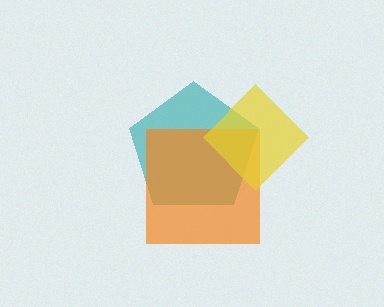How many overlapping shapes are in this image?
There are 3 overlapping shapes in the image.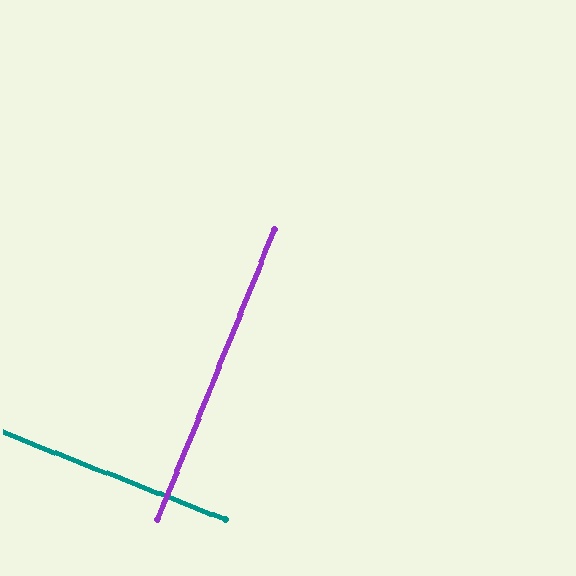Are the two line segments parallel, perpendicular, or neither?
Perpendicular — they meet at approximately 90°.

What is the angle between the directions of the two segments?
Approximately 90 degrees.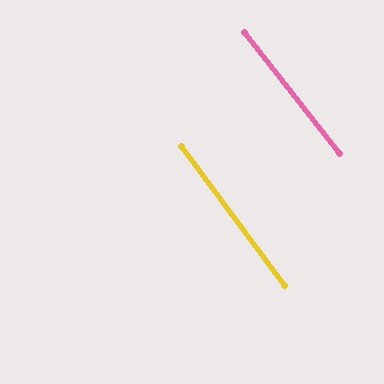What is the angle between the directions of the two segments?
Approximately 2 degrees.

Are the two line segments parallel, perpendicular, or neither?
Parallel — their directions differ by only 1.5°.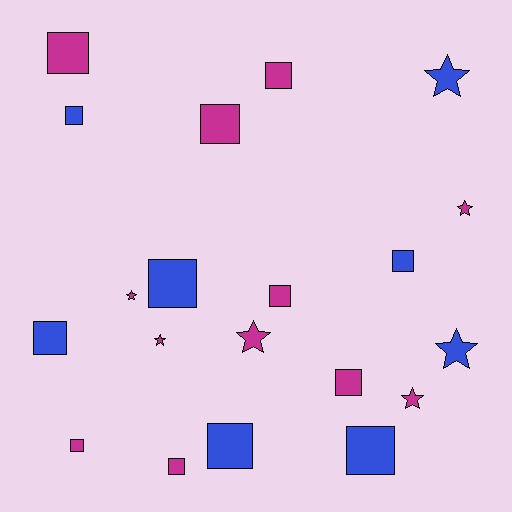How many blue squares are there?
There are 6 blue squares.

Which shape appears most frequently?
Square, with 13 objects.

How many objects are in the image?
There are 20 objects.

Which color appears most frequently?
Magenta, with 12 objects.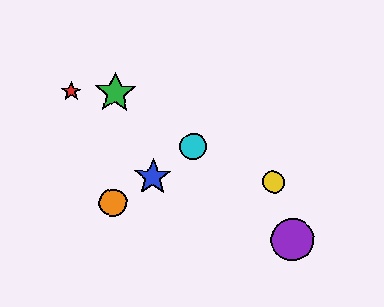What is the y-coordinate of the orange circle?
The orange circle is at y≈203.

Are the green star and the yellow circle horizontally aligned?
No, the green star is at y≈93 and the yellow circle is at y≈182.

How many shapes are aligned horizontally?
2 shapes (the red star, the green star) are aligned horizontally.